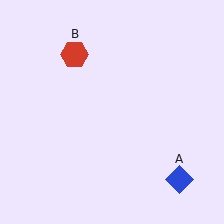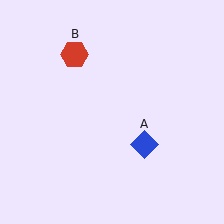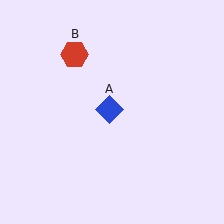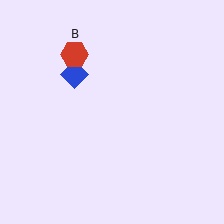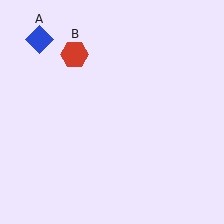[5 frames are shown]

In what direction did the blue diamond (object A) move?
The blue diamond (object A) moved up and to the left.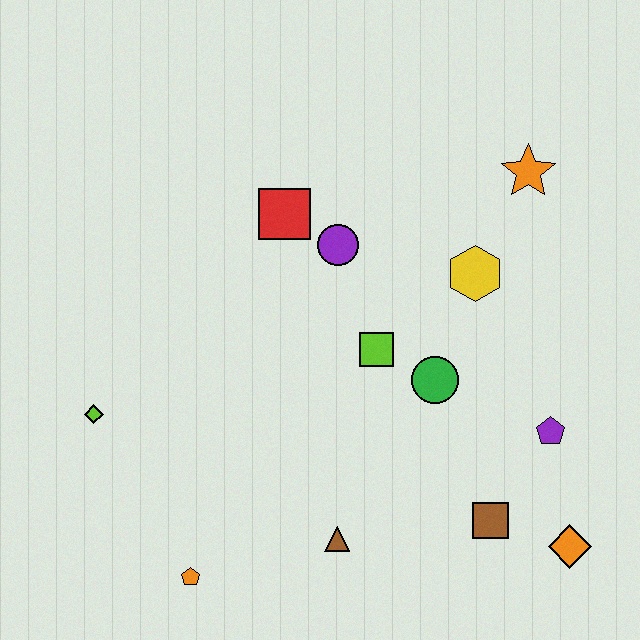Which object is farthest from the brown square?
The lime diamond is farthest from the brown square.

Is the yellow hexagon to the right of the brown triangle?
Yes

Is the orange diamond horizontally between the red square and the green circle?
No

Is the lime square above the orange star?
No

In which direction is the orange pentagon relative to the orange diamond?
The orange pentagon is to the left of the orange diamond.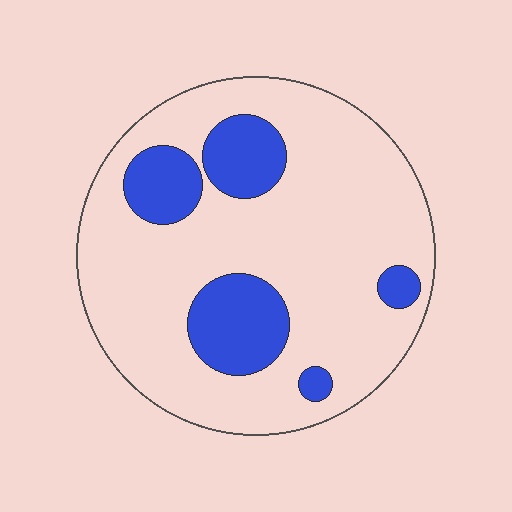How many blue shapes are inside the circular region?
5.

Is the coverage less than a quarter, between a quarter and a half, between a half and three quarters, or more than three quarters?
Less than a quarter.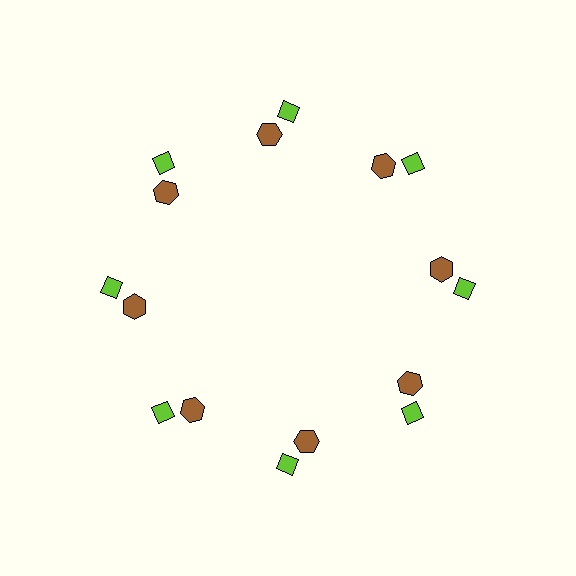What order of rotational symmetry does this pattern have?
This pattern has 8-fold rotational symmetry.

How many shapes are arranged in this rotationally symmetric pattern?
There are 16 shapes, arranged in 8 groups of 2.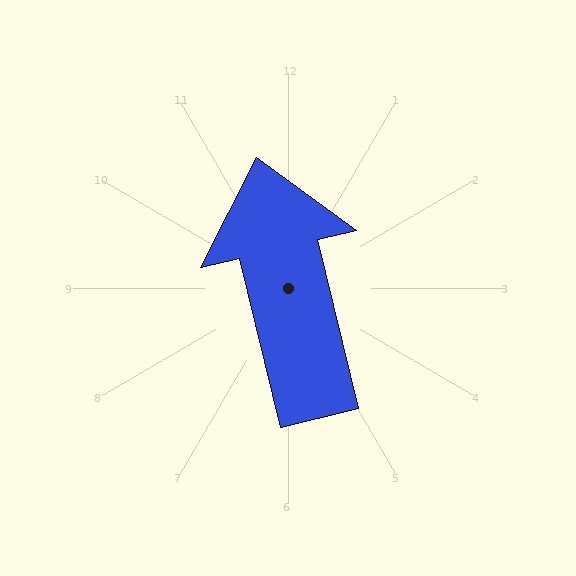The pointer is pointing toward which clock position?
Roughly 12 o'clock.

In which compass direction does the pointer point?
North.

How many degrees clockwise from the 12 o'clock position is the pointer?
Approximately 346 degrees.